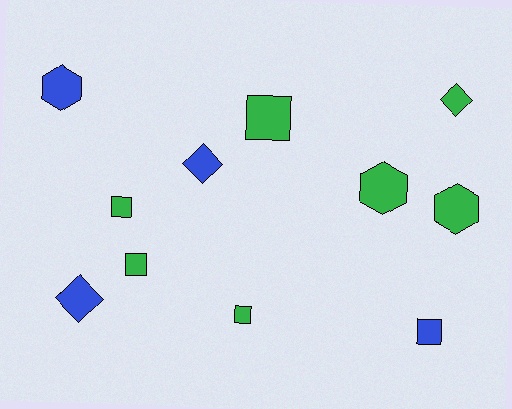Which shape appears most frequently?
Square, with 5 objects.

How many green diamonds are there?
There is 1 green diamond.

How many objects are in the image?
There are 11 objects.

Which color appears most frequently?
Green, with 7 objects.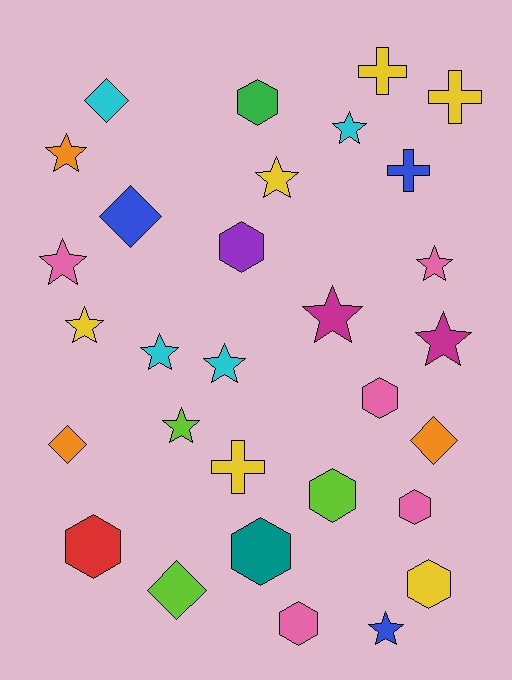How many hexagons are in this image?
There are 9 hexagons.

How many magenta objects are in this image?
There are 2 magenta objects.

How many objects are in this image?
There are 30 objects.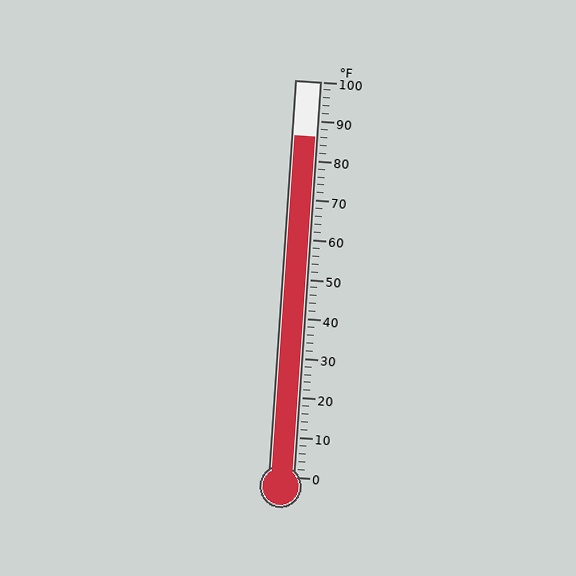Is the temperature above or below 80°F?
The temperature is above 80°F.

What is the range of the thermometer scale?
The thermometer scale ranges from 0°F to 100°F.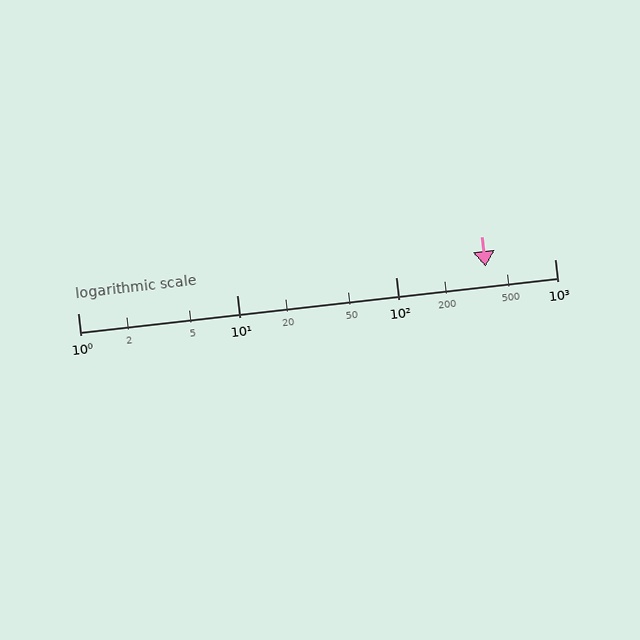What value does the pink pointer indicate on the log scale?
The pointer indicates approximately 370.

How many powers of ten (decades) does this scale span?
The scale spans 3 decades, from 1 to 1000.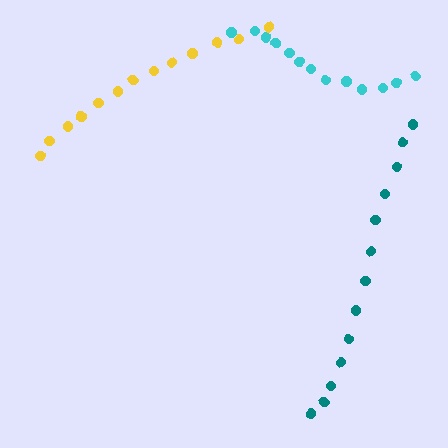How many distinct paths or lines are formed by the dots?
There are 3 distinct paths.